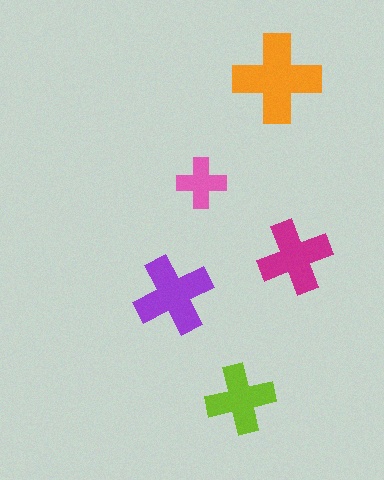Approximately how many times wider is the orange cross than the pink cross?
About 2 times wider.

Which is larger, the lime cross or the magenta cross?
The magenta one.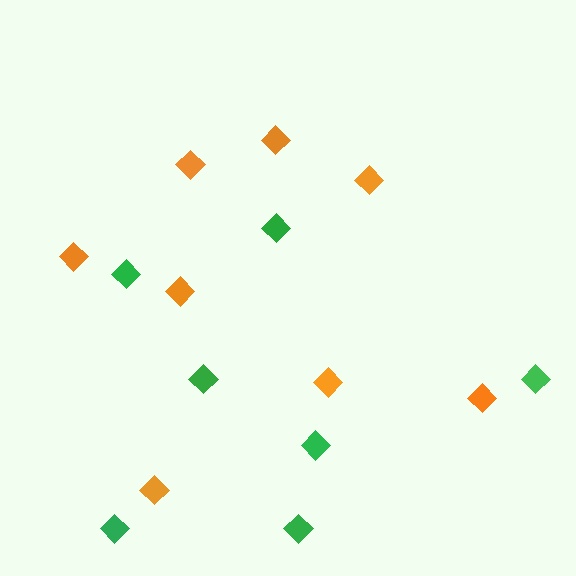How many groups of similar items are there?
There are 2 groups: one group of green diamonds (7) and one group of orange diamonds (8).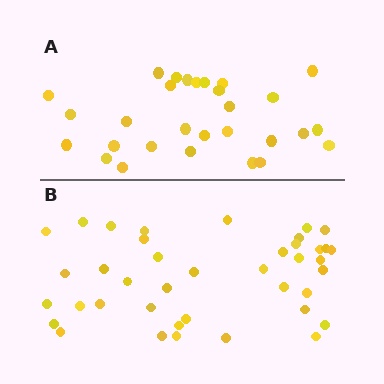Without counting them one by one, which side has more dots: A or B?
Region B (the bottom region) has more dots.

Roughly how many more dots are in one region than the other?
Region B has roughly 12 or so more dots than region A.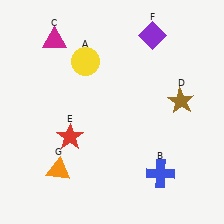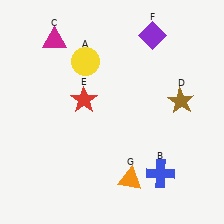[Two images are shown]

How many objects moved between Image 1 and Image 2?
2 objects moved between the two images.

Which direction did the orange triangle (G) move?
The orange triangle (G) moved right.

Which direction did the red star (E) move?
The red star (E) moved up.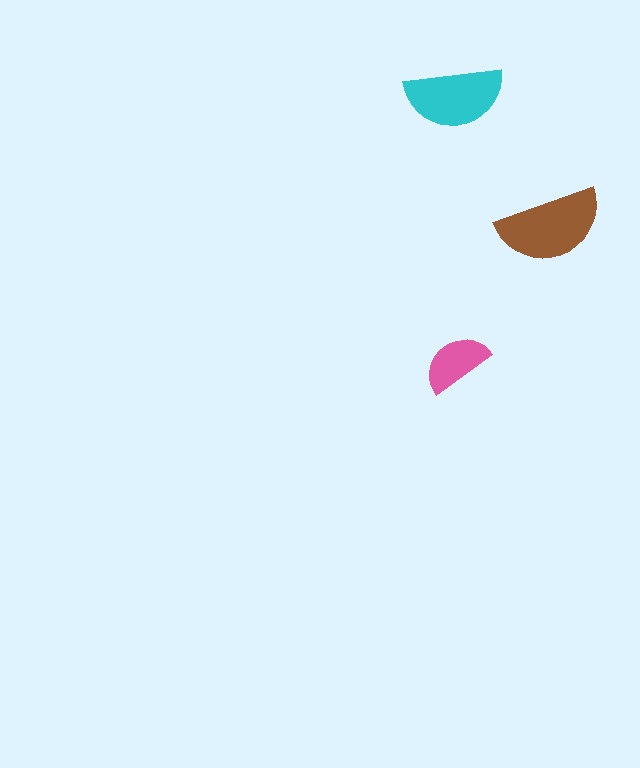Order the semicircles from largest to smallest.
the brown one, the cyan one, the pink one.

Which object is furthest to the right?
The brown semicircle is rightmost.